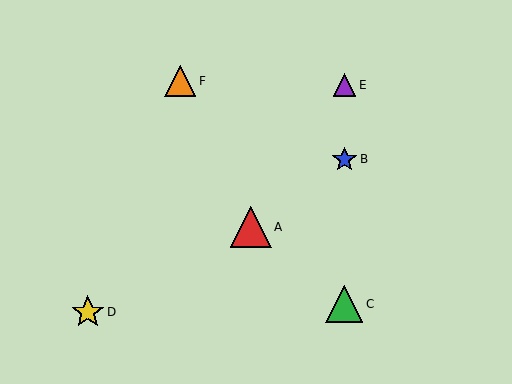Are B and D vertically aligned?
No, B is at x≈344 and D is at x≈88.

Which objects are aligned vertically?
Objects B, C, E are aligned vertically.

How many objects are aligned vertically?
3 objects (B, C, E) are aligned vertically.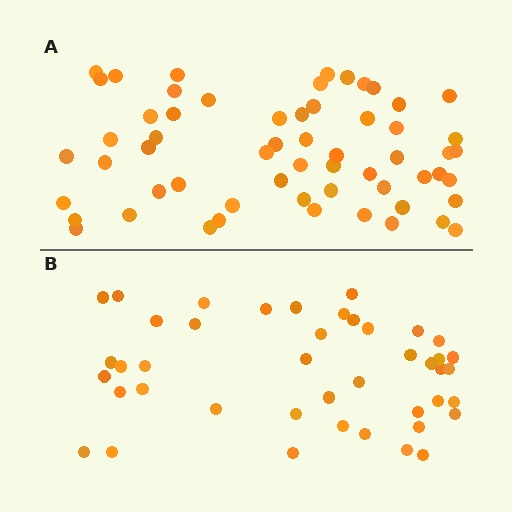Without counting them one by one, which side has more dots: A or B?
Region A (the top region) has more dots.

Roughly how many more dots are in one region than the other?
Region A has approximately 15 more dots than region B.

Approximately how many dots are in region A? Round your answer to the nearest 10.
About 60 dots. (The exact count is 59, which rounds to 60.)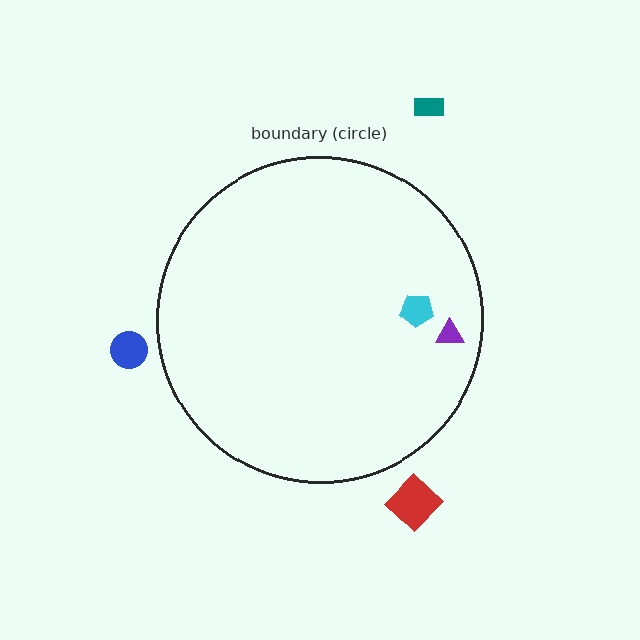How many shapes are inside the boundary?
2 inside, 3 outside.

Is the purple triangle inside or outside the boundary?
Inside.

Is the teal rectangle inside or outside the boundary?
Outside.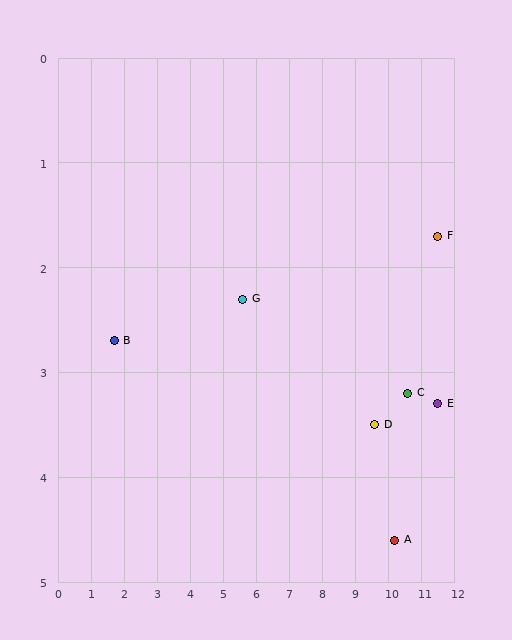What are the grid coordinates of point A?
Point A is at approximately (10.2, 4.6).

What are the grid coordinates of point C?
Point C is at approximately (10.6, 3.2).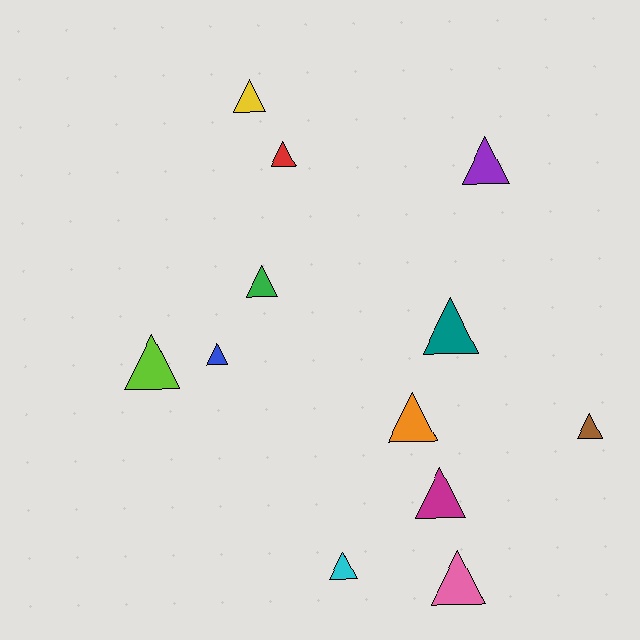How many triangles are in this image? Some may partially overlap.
There are 12 triangles.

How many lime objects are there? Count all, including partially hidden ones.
There is 1 lime object.